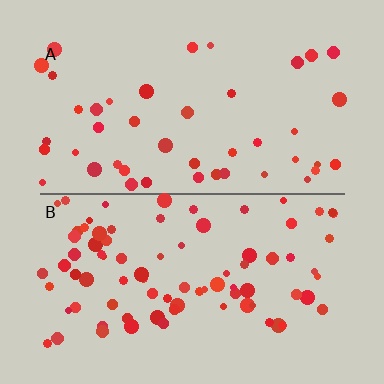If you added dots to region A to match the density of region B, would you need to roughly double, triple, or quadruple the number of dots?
Approximately double.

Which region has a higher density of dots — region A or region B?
B (the bottom).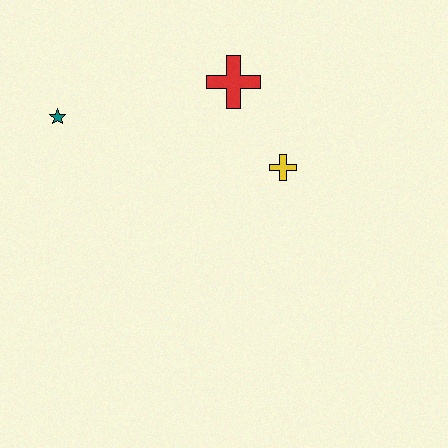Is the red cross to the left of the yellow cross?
Yes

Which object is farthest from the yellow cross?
The teal star is farthest from the yellow cross.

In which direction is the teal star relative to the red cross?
The teal star is to the left of the red cross.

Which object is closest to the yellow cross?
The red cross is closest to the yellow cross.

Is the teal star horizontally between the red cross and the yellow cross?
No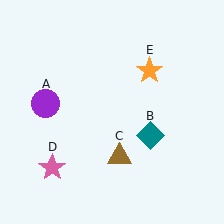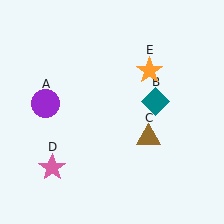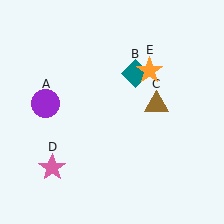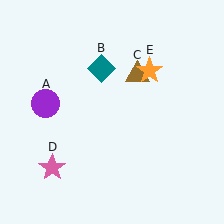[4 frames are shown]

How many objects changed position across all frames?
2 objects changed position: teal diamond (object B), brown triangle (object C).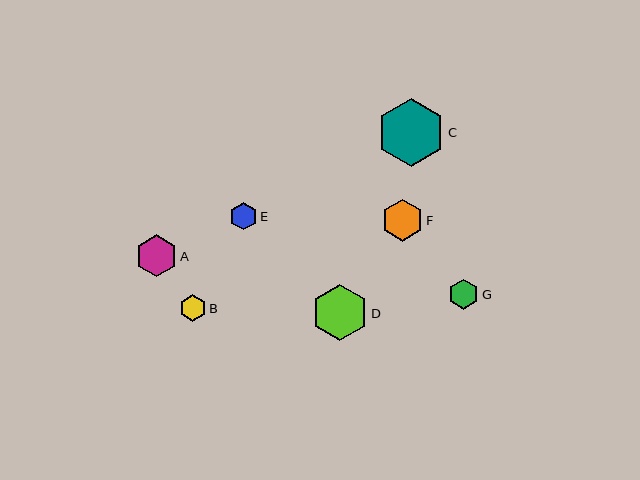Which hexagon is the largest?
Hexagon C is the largest with a size of approximately 68 pixels.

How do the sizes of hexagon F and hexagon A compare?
Hexagon F and hexagon A are approximately the same size.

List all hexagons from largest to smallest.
From largest to smallest: C, D, F, A, G, E, B.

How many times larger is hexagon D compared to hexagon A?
Hexagon D is approximately 1.4 times the size of hexagon A.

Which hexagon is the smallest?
Hexagon B is the smallest with a size of approximately 26 pixels.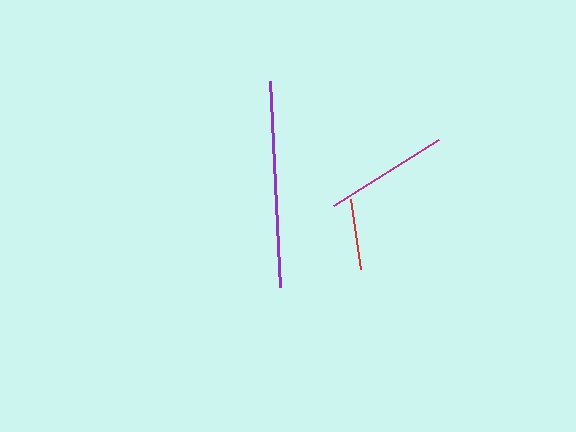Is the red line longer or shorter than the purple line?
The purple line is longer than the red line.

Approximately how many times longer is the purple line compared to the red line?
The purple line is approximately 2.9 times the length of the red line.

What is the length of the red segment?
The red segment is approximately 71 pixels long.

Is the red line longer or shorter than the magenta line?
The magenta line is longer than the red line.